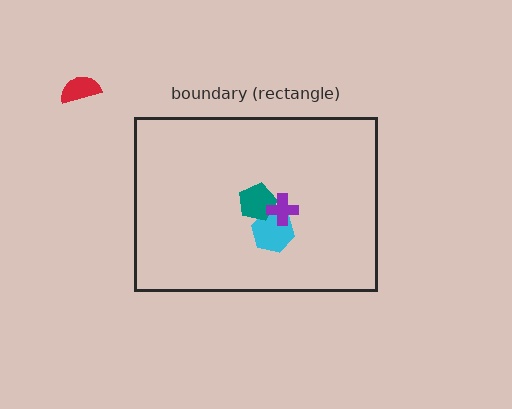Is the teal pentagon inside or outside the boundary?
Inside.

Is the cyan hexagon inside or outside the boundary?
Inside.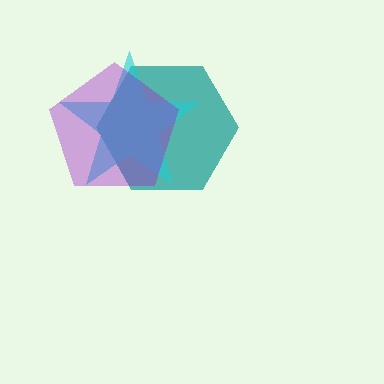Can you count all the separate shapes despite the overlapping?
Yes, there are 3 separate shapes.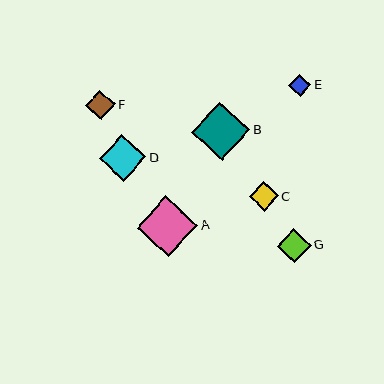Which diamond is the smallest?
Diamond E is the smallest with a size of approximately 23 pixels.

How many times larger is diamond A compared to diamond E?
Diamond A is approximately 2.7 times the size of diamond E.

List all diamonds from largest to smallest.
From largest to smallest: A, B, D, G, F, C, E.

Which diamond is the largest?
Diamond A is the largest with a size of approximately 61 pixels.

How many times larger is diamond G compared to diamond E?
Diamond G is approximately 1.5 times the size of diamond E.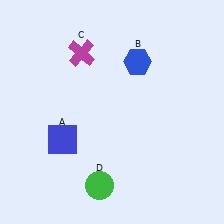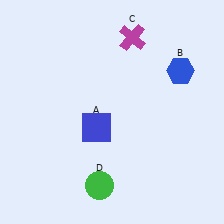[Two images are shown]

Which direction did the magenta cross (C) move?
The magenta cross (C) moved right.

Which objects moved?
The objects that moved are: the blue square (A), the blue hexagon (B), the magenta cross (C).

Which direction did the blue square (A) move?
The blue square (A) moved right.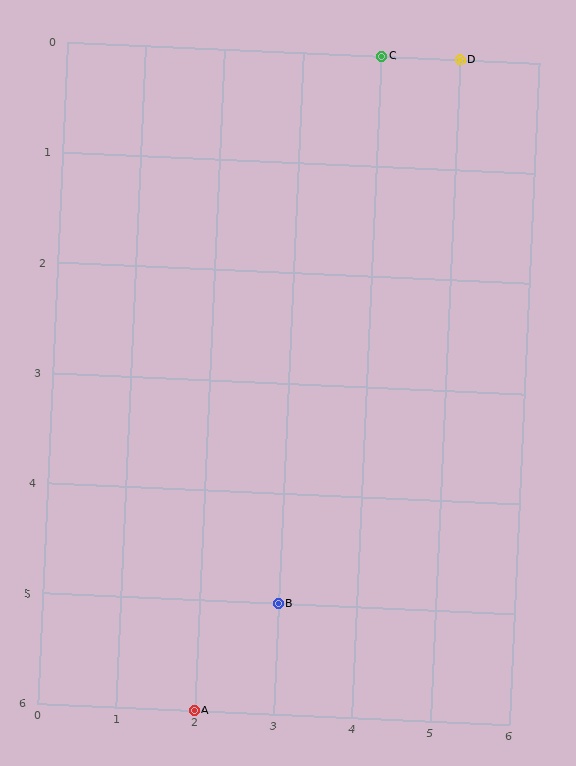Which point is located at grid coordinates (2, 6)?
Point A is at (2, 6).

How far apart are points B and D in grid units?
Points B and D are 2 columns and 5 rows apart (about 5.4 grid units diagonally).